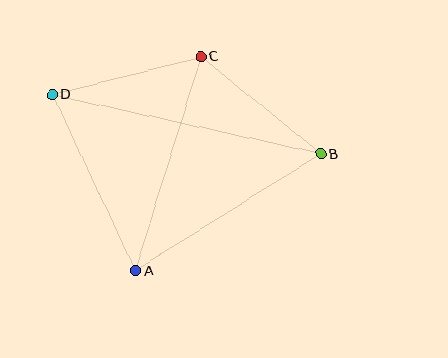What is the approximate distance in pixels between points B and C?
The distance between B and C is approximately 154 pixels.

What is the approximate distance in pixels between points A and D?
The distance between A and D is approximately 194 pixels.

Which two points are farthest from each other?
Points B and D are farthest from each other.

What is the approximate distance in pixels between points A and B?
The distance between A and B is approximately 219 pixels.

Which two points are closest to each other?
Points C and D are closest to each other.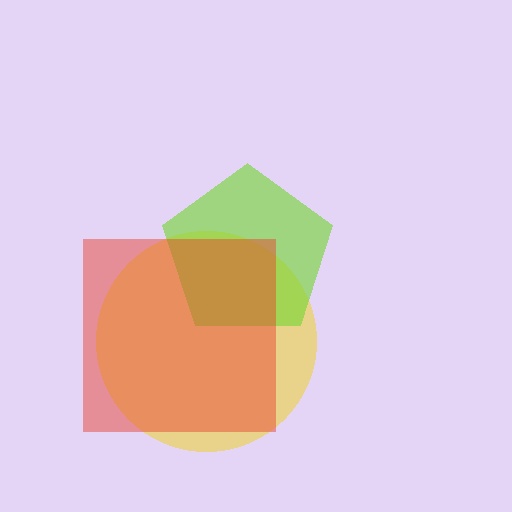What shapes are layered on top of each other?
The layered shapes are: a yellow circle, a lime pentagon, a red square.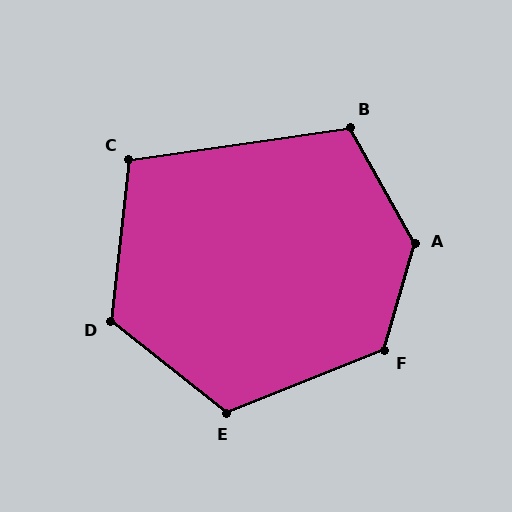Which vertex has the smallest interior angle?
C, at approximately 105 degrees.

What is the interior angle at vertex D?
Approximately 122 degrees (obtuse).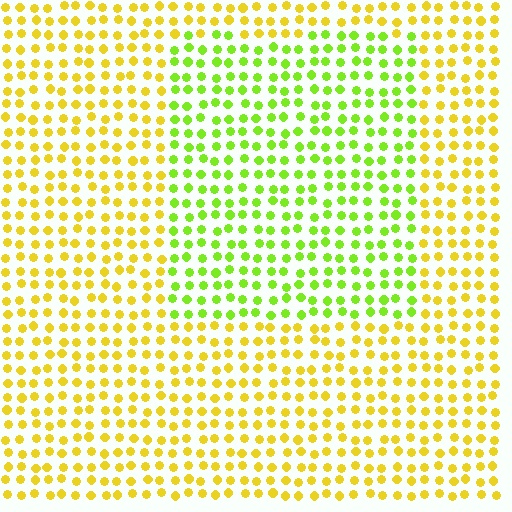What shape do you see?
I see a rectangle.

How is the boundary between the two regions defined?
The boundary is defined purely by a slight shift in hue (about 41 degrees). Spacing, size, and orientation are identical on both sides.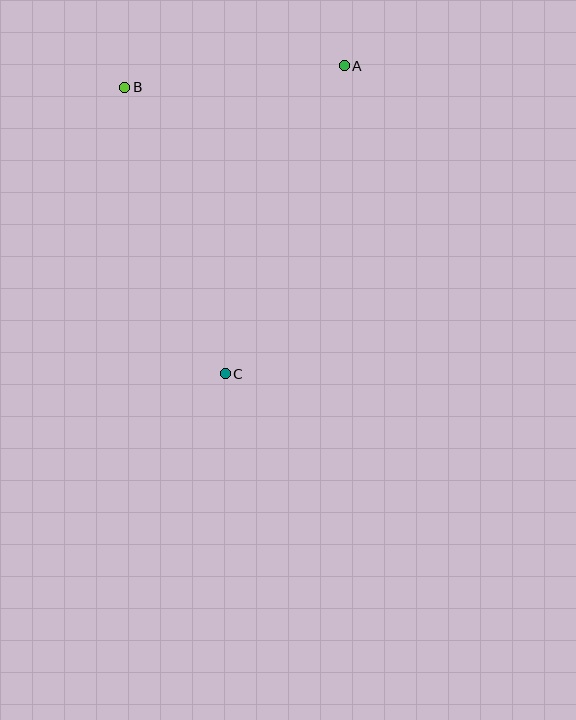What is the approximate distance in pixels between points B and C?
The distance between B and C is approximately 304 pixels.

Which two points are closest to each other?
Points A and B are closest to each other.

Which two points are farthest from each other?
Points A and C are farthest from each other.